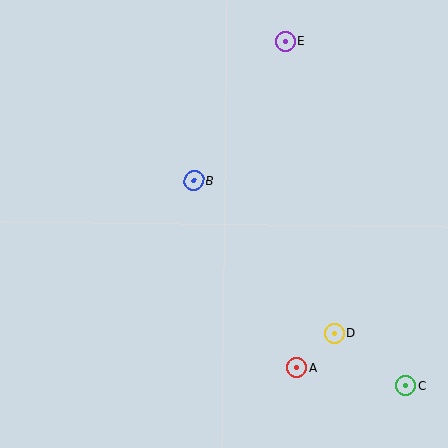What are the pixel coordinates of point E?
Point E is at (285, 41).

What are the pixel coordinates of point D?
Point D is at (334, 334).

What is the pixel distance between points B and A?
The distance between B and A is 214 pixels.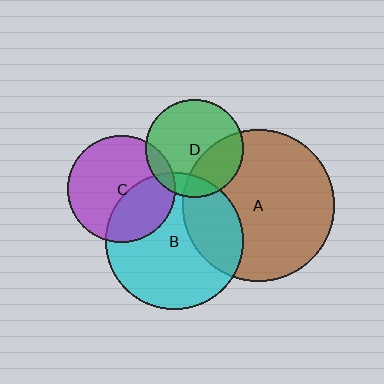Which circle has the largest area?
Circle A (brown).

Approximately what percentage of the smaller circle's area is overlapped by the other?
Approximately 30%.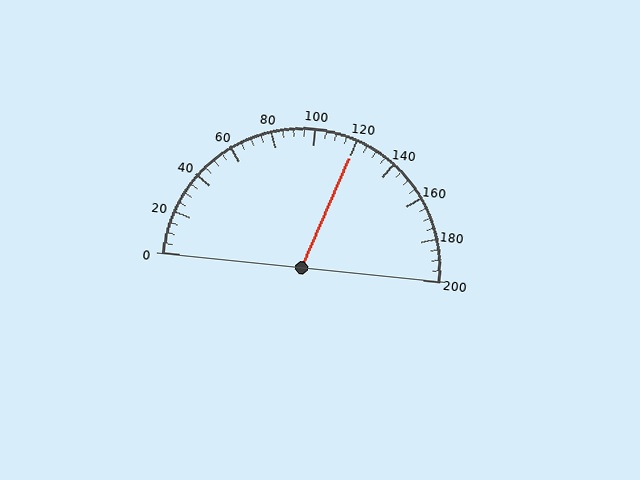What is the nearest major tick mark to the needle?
The nearest major tick mark is 120.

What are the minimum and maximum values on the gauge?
The gauge ranges from 0 to 200.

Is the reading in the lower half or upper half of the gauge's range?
The reading is in the upper half of the range (0 to 200).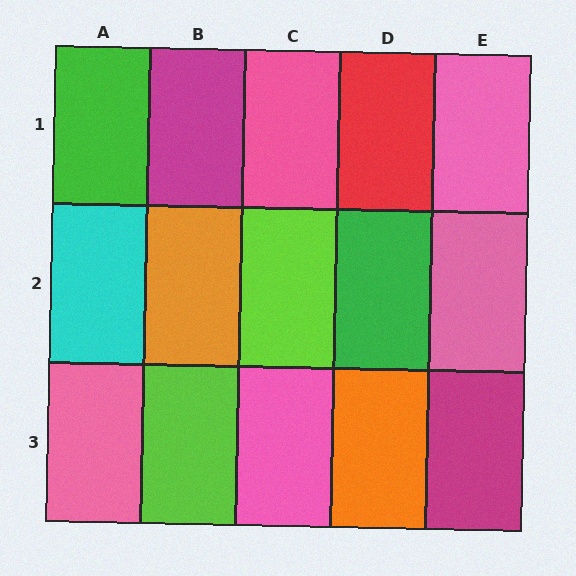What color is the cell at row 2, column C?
Lime.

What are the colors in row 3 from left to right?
Pink, lime, pink, orange, magenta.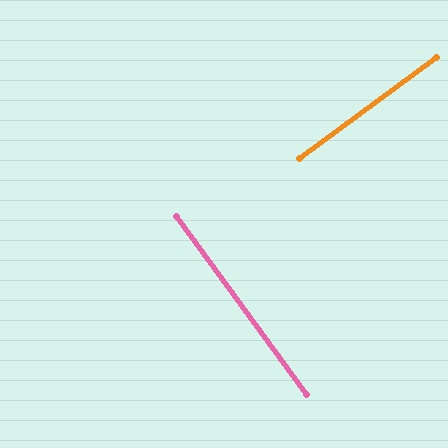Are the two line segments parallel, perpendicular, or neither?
Perpendicular — they meet at approximately 90°.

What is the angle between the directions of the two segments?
Approximately 90 degrees.